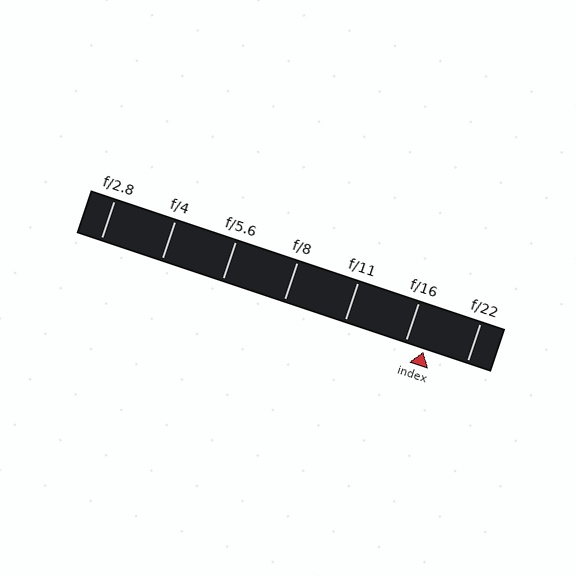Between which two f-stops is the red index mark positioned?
The index mark is between f/16 and f/22.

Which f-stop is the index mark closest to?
The index mark is closest to f/16.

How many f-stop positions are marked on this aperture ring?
There are 7 f-stop positions marked.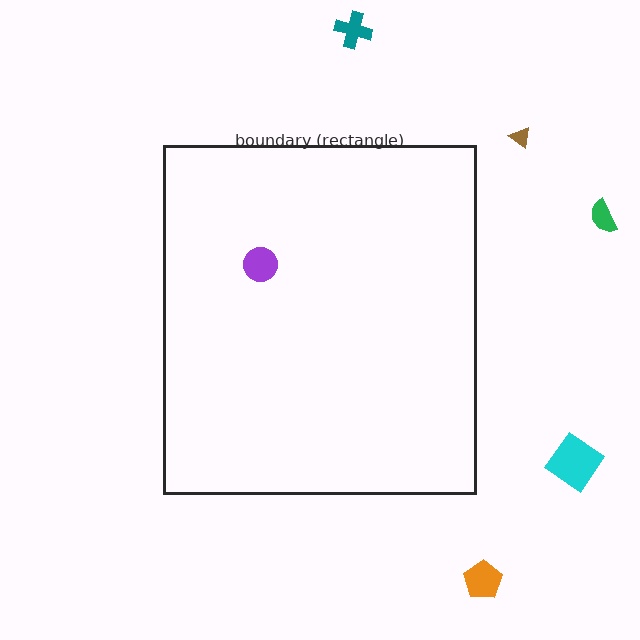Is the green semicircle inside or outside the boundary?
Outside.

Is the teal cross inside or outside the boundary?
Outside.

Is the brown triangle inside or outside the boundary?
Outside.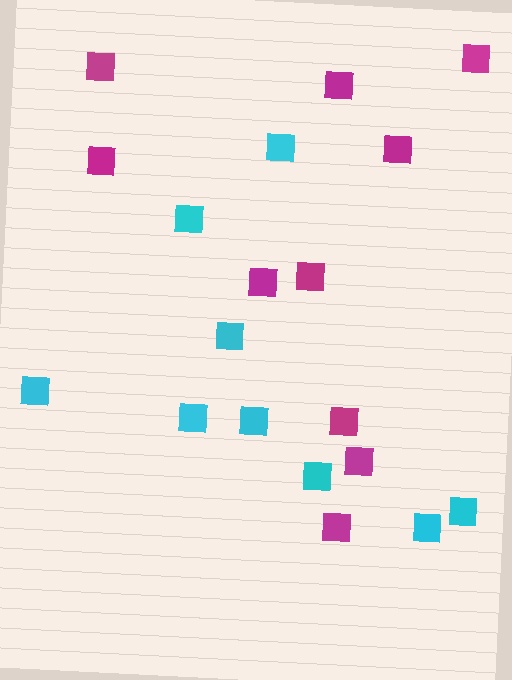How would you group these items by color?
There are 2 groups: one group of magenta squares (10) and one group of cyan squares (9).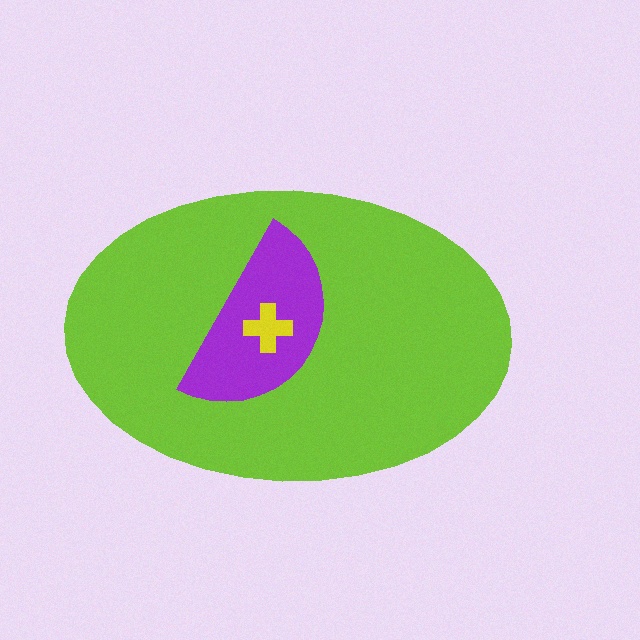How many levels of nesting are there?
3.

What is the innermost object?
The yellow cross.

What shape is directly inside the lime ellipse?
The purple semicircle.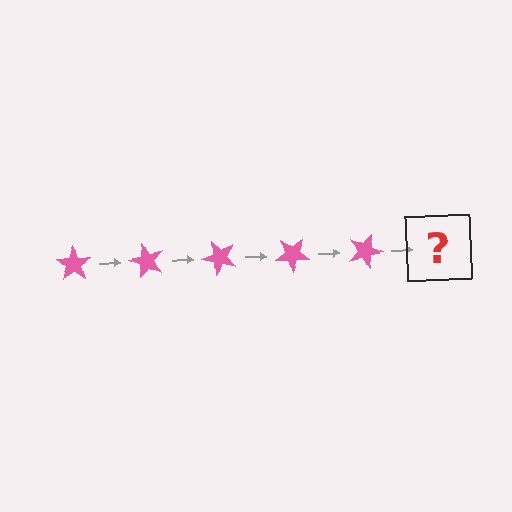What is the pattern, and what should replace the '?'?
The pattern is that the star rotates 60 degrees each step. The '?' should be a pink star rotated 300 degrees.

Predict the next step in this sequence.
The next step is a pink star rotated 300 degrees.